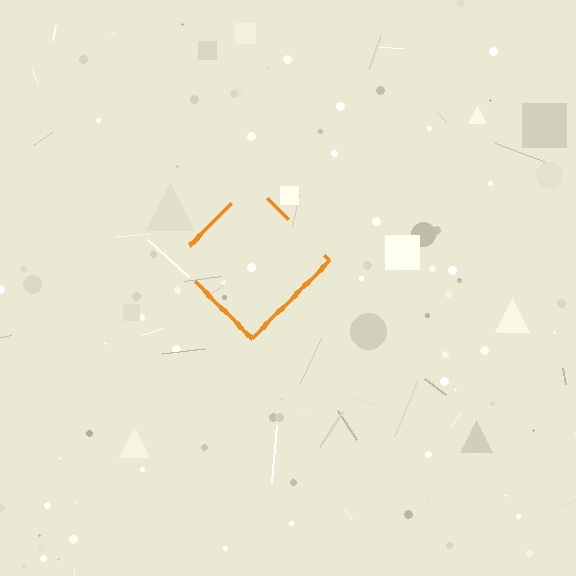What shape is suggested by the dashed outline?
The dashed outline suggests a diamond.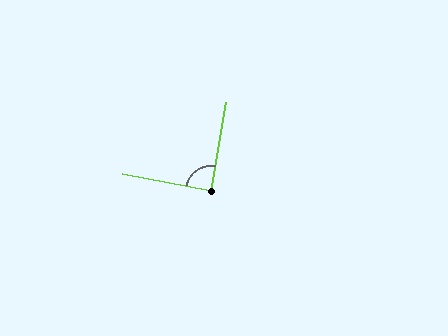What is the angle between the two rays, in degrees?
Approximately 89 degrees.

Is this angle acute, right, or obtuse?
It is approximately a right angle.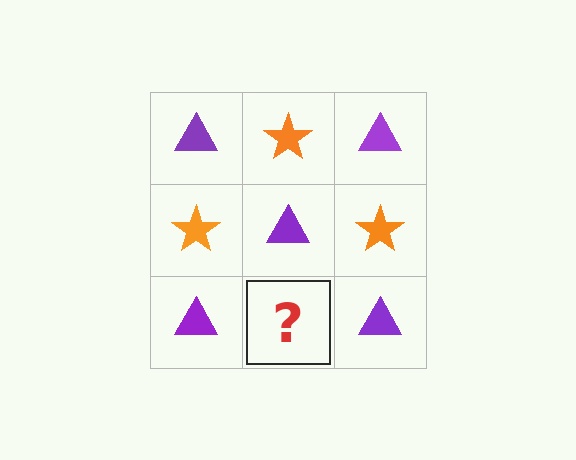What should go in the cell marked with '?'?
The missing cell should contain an orange star.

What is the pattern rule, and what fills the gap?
The rule is that it alternates purple triangle and orange star in a checkerboard pattern. The gap should be filled with an orange star.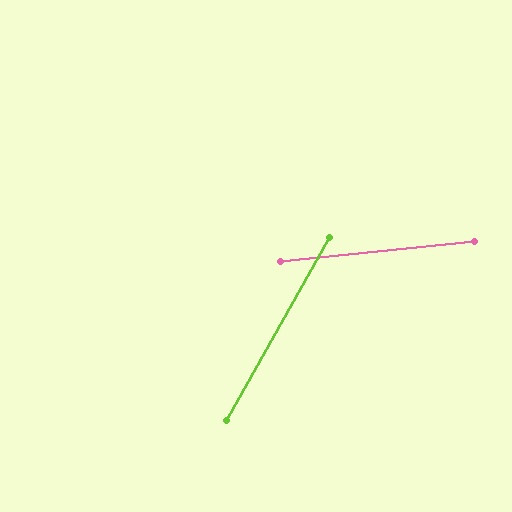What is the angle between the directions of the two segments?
Approximately 54 degrees.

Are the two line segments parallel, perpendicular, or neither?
Neither parallel nor perpendicular — they differ by about 54°.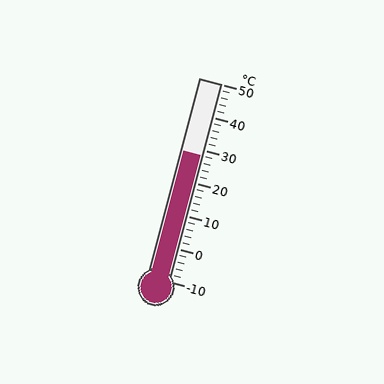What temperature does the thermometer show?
The thermometer shows approximately 28°C.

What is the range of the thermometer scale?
The thermometer scale ranges from -10°C to 50°C.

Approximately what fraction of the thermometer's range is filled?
The thermometer is filled to approximately 65% of its range.